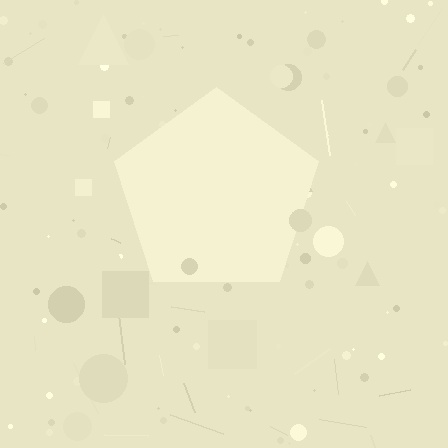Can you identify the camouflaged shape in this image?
The camouflaged shape is a pentagon.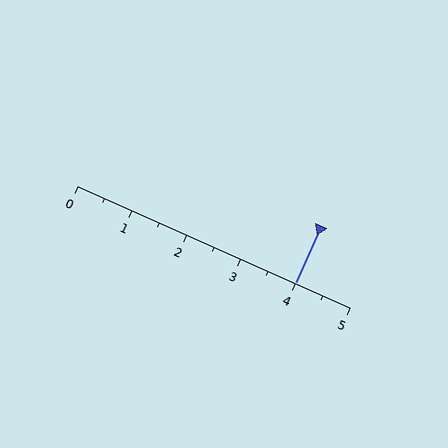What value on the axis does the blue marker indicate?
The marker indicates approximately 4.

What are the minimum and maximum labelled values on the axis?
The axis runs from 0 to 5.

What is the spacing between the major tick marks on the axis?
The major ticks are spaced 1 apart.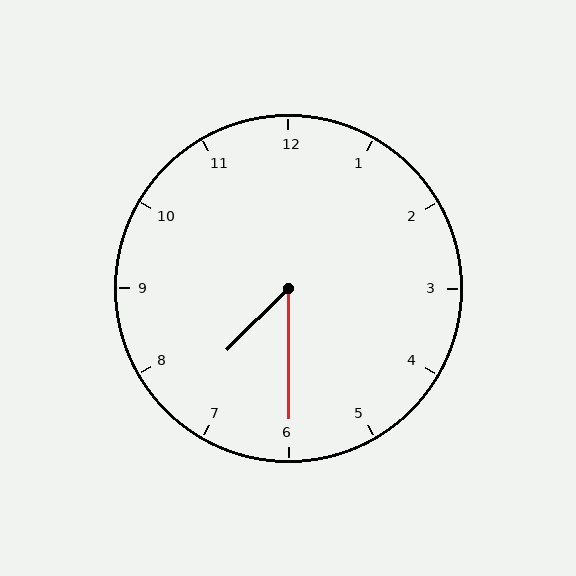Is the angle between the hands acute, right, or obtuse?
It is acute.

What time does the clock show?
7:30.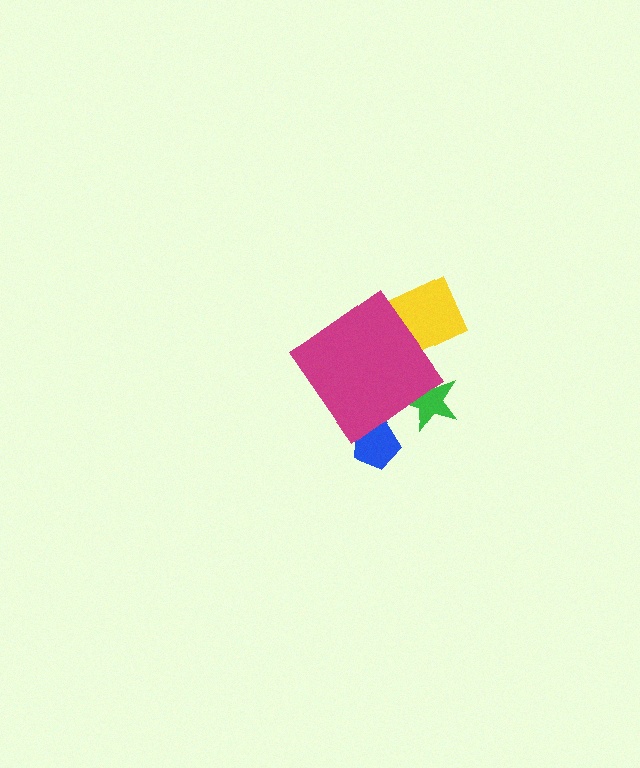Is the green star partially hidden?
Yes, the green star is partially hidden behind the magenta diamond.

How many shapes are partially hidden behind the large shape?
3 shapes are partially hidden.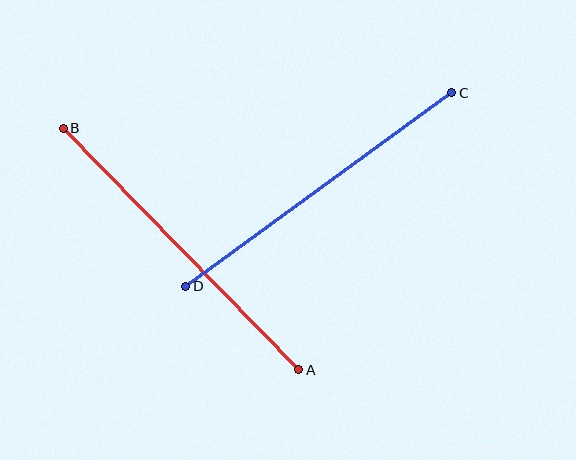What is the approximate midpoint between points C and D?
The midpoint is at approximately (319, 190) pixels.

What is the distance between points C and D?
The distance is approximately 329 pixels.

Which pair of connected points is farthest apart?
Points A and B are farthest apart.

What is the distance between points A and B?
The distance is approximately 338 pixels.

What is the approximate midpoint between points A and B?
The midpoint is at approximately (181, 249) pixels.